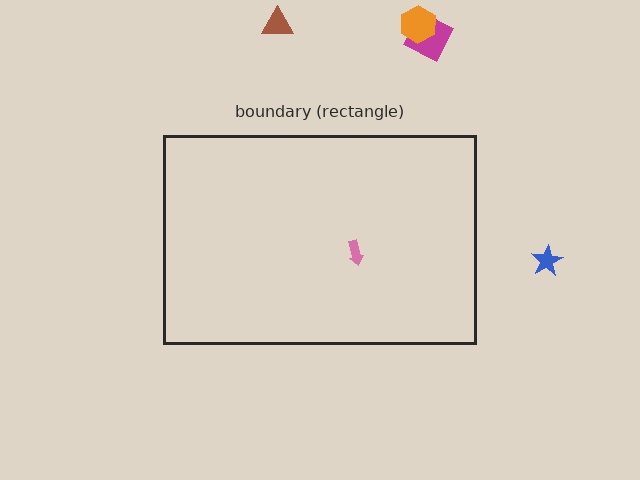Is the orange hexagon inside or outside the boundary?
Outside.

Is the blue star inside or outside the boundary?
Outside.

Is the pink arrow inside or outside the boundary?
Inside.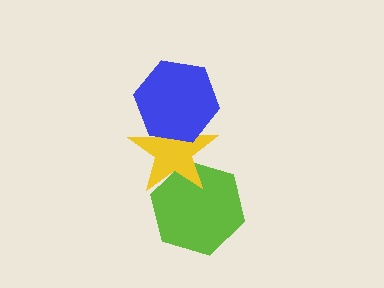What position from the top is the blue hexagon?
The blue hexagon is 1st from the top.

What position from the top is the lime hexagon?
The lime hexagon is 3rd from the top.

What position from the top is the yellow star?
The yellow star is 2nd from the top.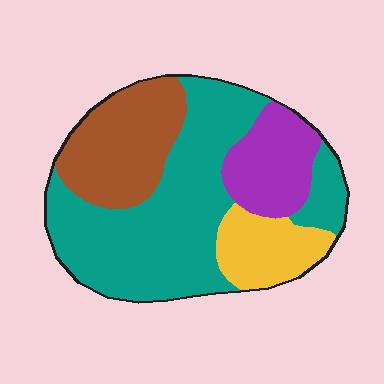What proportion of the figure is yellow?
Yellow takes up about one eighth (1/8) of the figure.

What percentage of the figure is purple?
Purple takes up about one sixth (1/6) of the figure.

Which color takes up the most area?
Teal, at roughly 50%.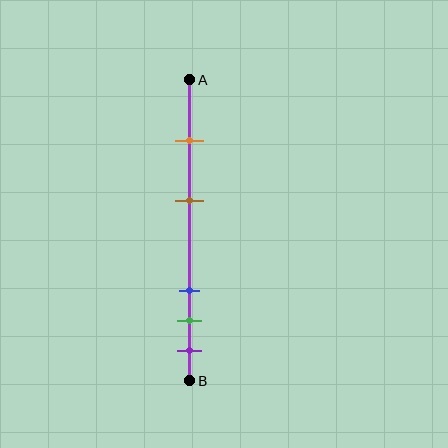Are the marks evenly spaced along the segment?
No, the marks are not evenly spaced.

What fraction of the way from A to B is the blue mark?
The blue mark is approximately 70% (0.7) of the way from A to B.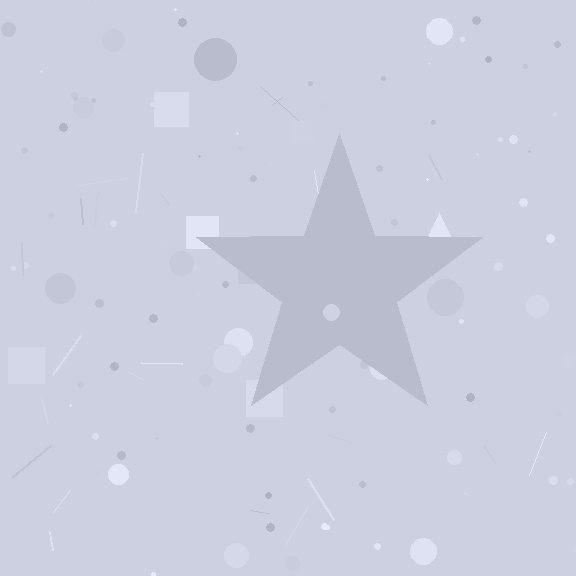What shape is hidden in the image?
A star is hidden in the image.